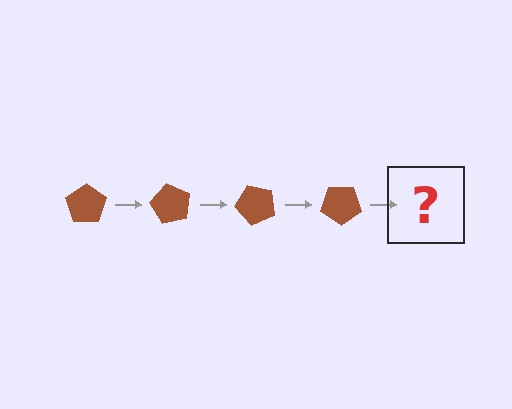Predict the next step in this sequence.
The next step is a brown pentagon rotated 240 degrees.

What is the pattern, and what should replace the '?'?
The pattern is that the pentagon rotates 60 degrees each step. The '?' should be a brown pentagon rotated 240 degrees.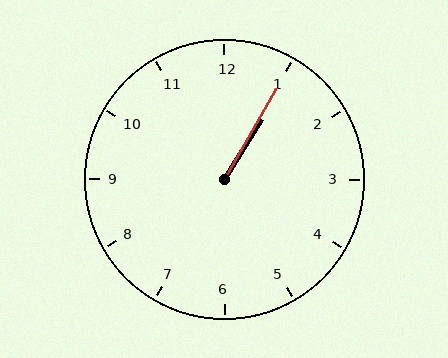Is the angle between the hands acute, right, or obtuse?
It is acute.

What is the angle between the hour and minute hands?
Approximately 2 degrees.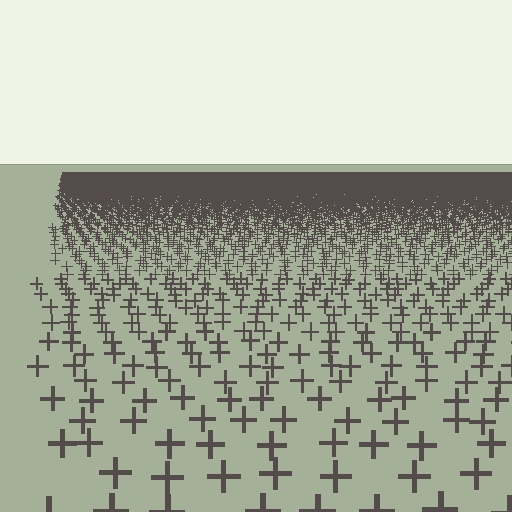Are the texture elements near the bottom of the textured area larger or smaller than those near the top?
Larger. Near the bottom, elements are closer to the viewer and appear at a bigger on-screen size.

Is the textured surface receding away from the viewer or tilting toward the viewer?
The surface is receding away from the viewer. Texture elements get smaller and denser toward the top.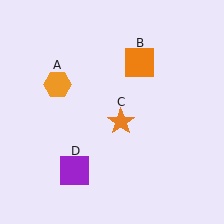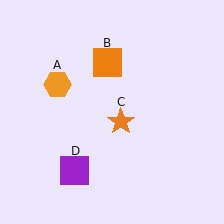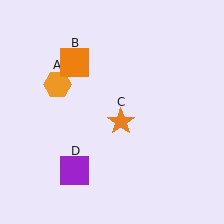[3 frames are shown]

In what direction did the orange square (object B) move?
The orange square (object B) moved left.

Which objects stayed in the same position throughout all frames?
Orange hexagon (object A) and orange star (object C) and purple square (object D) remained stationary.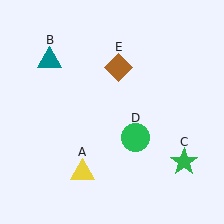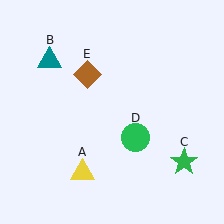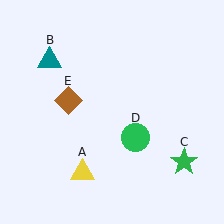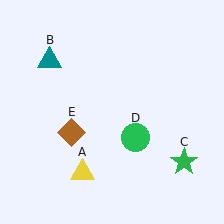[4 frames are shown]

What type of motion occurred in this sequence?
The brown diamond (object E) rotated counterclockwise around the center of the scene.